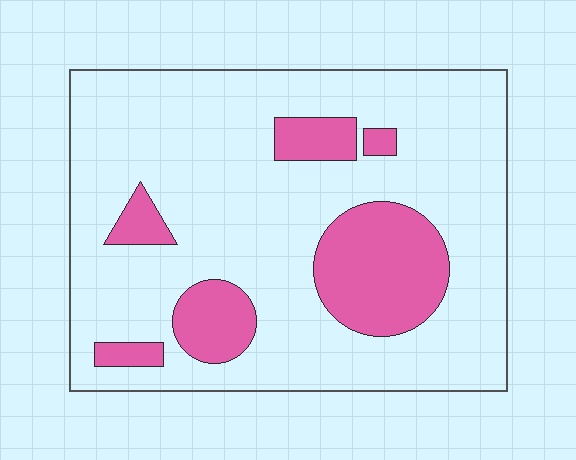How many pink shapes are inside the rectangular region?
6.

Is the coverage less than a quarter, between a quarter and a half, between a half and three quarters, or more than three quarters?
Less than a quarter.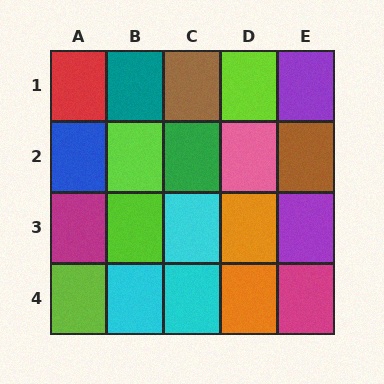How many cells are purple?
2 cells are purple.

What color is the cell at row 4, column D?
Orange.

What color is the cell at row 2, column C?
Green.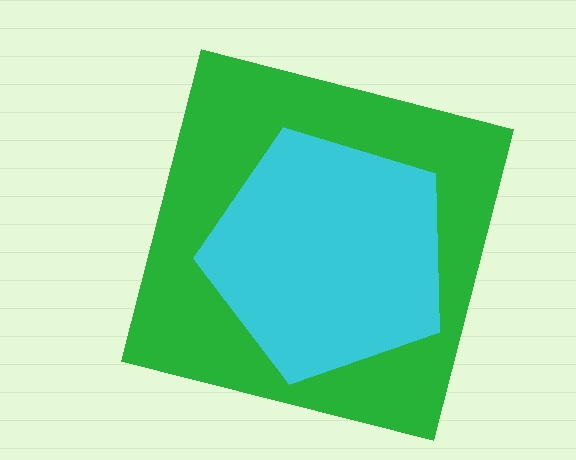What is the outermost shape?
The green square.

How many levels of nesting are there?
2.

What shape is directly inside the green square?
The cyan pentagon.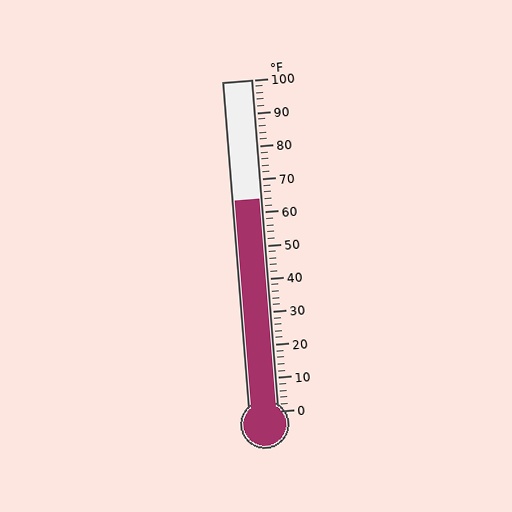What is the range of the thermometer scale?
The thermometer scale ranges from 0°F to 100°F.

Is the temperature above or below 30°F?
The temperature is above 30°F.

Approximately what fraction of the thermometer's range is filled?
The thermometer is filled to approximately 65% of its range.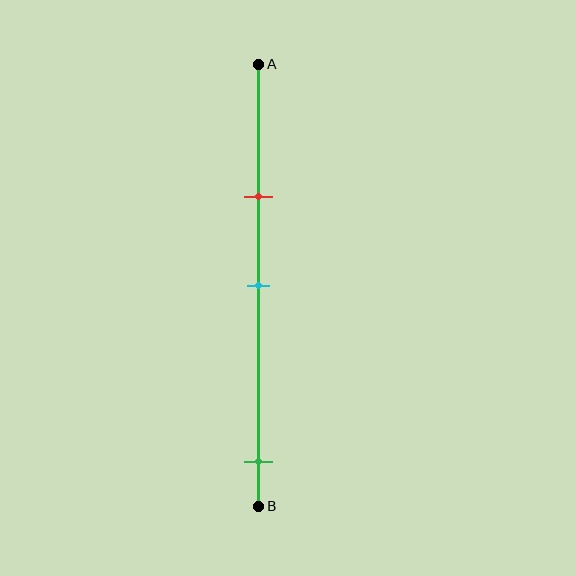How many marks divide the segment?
There are 3 marks dividing the segment.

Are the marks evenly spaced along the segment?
No, the marks are not evenly spaced.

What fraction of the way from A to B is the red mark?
The red mark is approximately 30% (0.3) of the way from A to B.